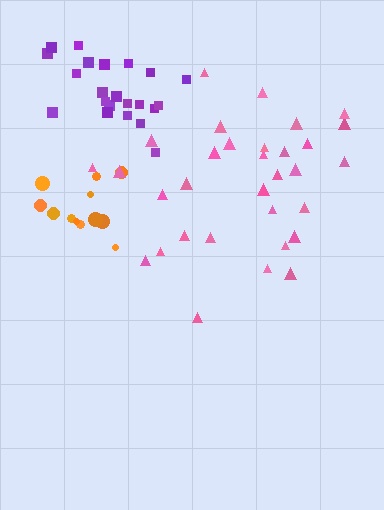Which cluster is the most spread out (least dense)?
Pink.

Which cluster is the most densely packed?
Orange.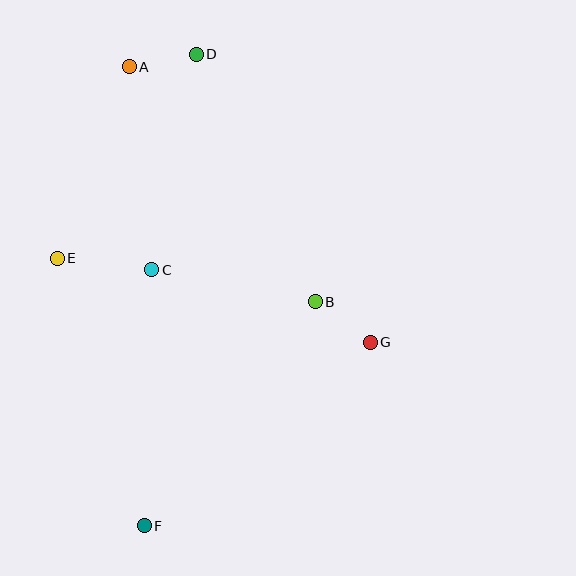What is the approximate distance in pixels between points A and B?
The distance between A and B is approximately 300 pixels.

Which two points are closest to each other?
Points A and D are closest to each other.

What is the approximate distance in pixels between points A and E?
The distance between A and E is approximately 205 pixels.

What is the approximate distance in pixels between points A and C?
The distance between A and C is approximately 204 pixels.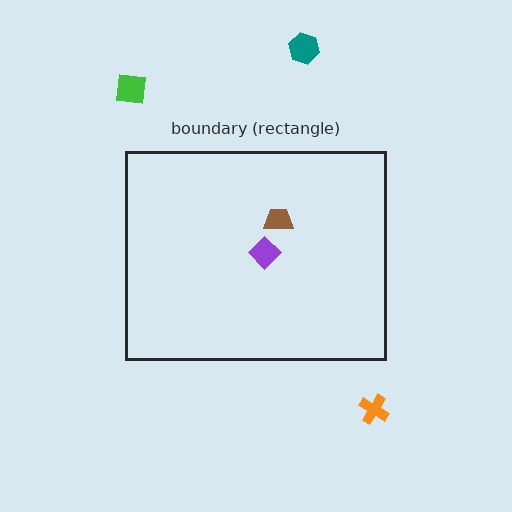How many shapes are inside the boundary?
2 inside, 3 outside.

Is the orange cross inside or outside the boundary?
Outside.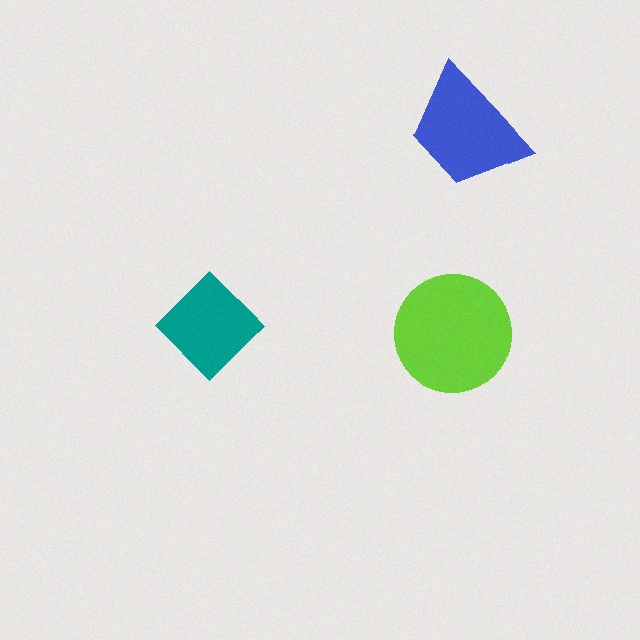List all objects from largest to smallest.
The lime circle, the blue trapezoid, the teal diamond.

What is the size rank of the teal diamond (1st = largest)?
3rd.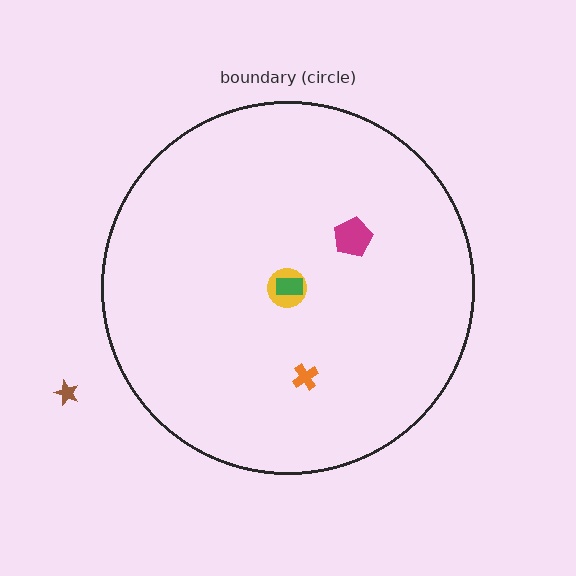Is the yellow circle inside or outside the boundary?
Inside.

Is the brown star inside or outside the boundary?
Outside.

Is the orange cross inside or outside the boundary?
Inside.